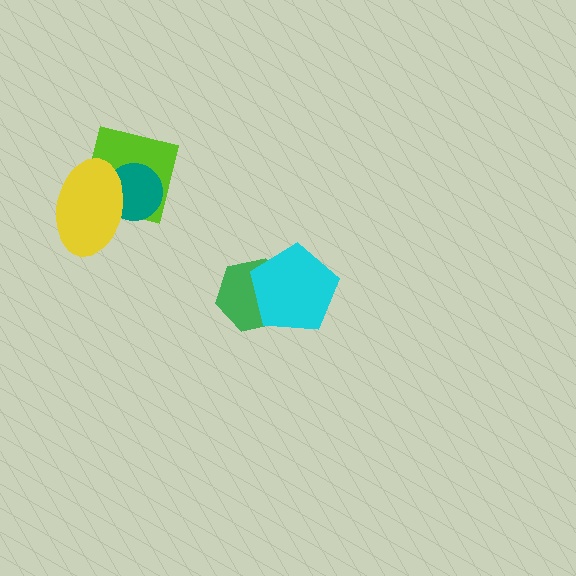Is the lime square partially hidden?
Yes, it is partially covered by another shape.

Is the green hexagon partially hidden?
Yes, it is partially covered by another shape.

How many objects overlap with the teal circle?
2 objects overlap with the teal circle.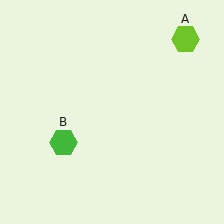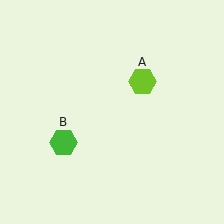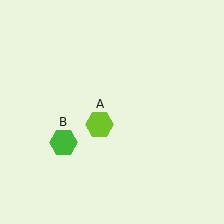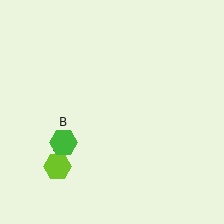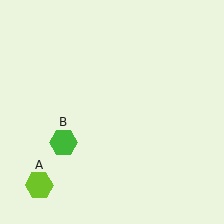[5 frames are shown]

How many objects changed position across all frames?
1 object changed position: lime hexagon (object A).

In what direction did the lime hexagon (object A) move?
The lime hexagon (object A) moved down and to the left.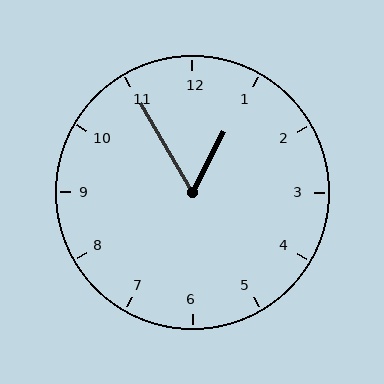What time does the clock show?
12:55.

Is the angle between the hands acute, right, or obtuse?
It is acute.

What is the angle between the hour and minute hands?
Approximately 58 degrees.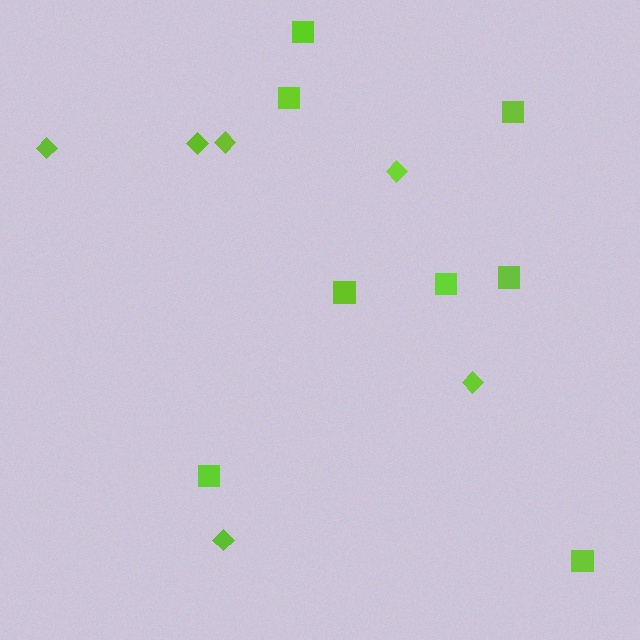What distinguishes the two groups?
There are 2 groups: one group of squares (8) and one group of diamonds (6).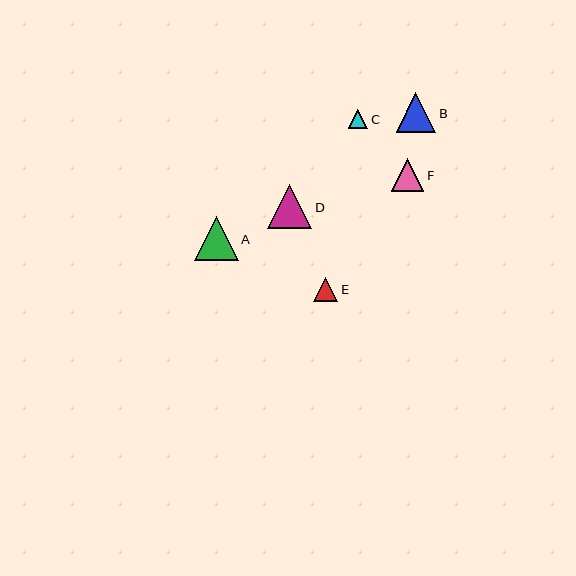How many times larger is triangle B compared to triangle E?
Triangle B is approximately 1.6 times the size of triangle E.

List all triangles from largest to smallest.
From largest to smallest: D, A, B, F, E, C.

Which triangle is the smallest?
Triangle C is the smallest with a size of approximately 20 pixels.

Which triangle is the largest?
Triangle D is the largest with a size of approximately 45 pixels.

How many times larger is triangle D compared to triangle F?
Triangle D is approximately 1.4 times the size of triangle F.